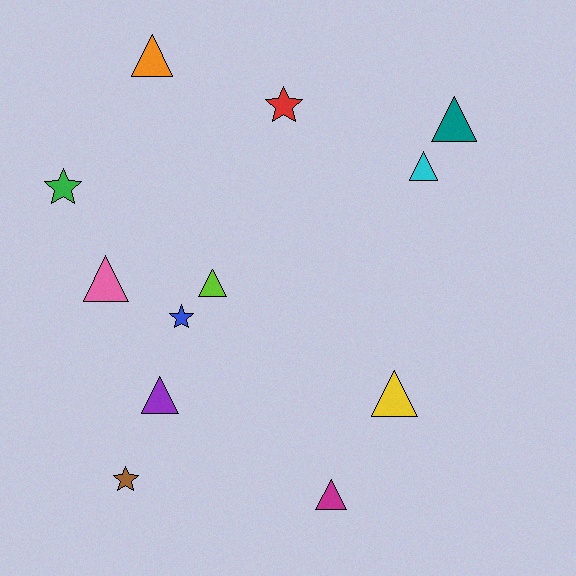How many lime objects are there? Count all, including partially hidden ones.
There is 1 lime object.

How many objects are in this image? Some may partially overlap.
There are 12 objects.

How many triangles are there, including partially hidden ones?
There are 8 triangles.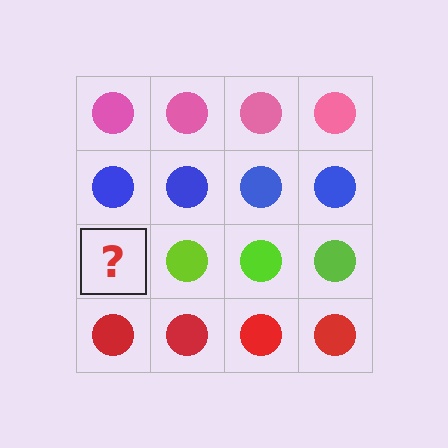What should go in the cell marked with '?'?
The missing cell should contain a lime circle.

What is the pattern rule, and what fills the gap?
The rule is that each row has a consistent color. The gap should be filled with a lime circle.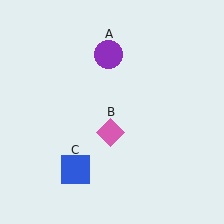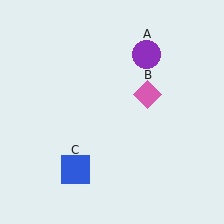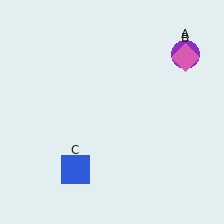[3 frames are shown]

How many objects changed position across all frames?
2 objects changed position: purple circle (object A), pink diamond (object B).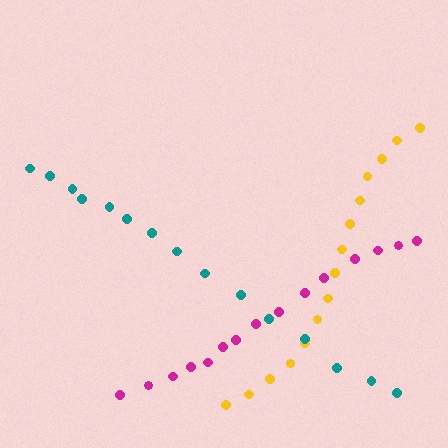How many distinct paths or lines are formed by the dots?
There are 3 distinct paths.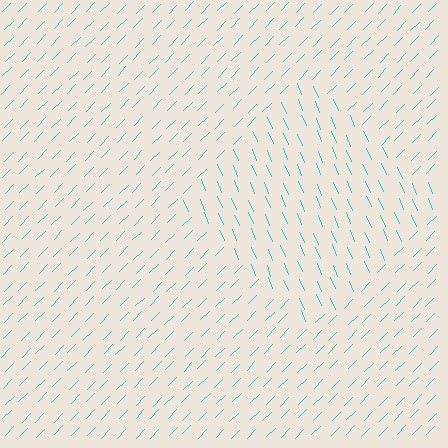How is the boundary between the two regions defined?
The boundary is defined purely by a change in line orientation (approximately 67 degrees difference). All lines are the same color and thickness.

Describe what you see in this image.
The image is filled with small cyan line segments. A diamond region in the image has lines oriented differently from the surrounding lines, creating a visible texture boundary.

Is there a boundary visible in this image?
Yes, there is a texture boundary formed by a change in line orientation.